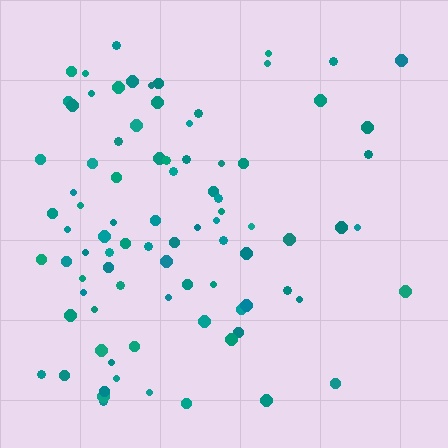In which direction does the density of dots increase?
From right to left, with the left side densest.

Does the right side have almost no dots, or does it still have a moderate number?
Still a moderate number, just noticeably fewer than the left.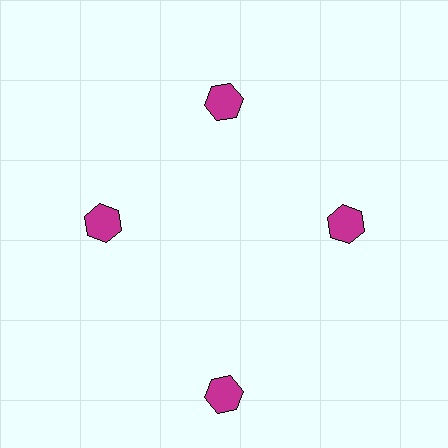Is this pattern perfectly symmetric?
No. The 4 magenta hexagons are arranged in a ring, but one element near the 6 o'clock position is pushed outward from the center, breaking the 4-fold rotational symmetry.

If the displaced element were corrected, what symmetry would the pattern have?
It would have 4-fold rotational symmetry — the pattern would map onto itself every 90 degrees.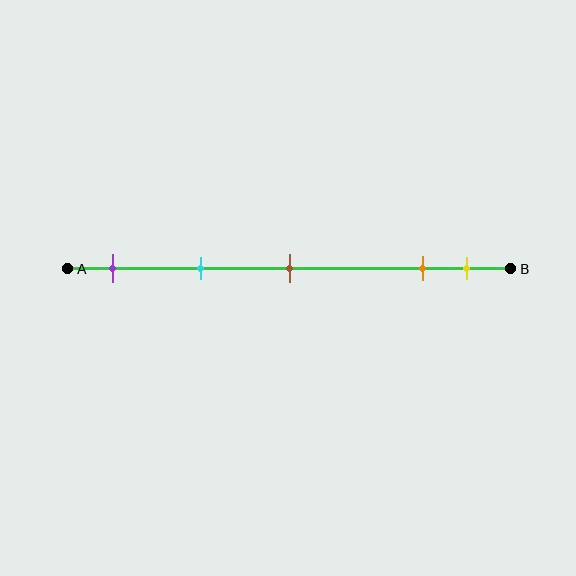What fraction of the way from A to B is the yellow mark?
The yellow mark is approximately 90% (0.9) of the way from A to B.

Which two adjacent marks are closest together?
The orange and yellow marks are the closest adjacent pair.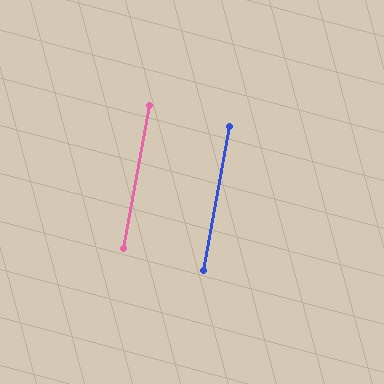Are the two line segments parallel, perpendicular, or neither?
Parallel — their directions differ by only 0.0°.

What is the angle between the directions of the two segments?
Approximately 0 degrees.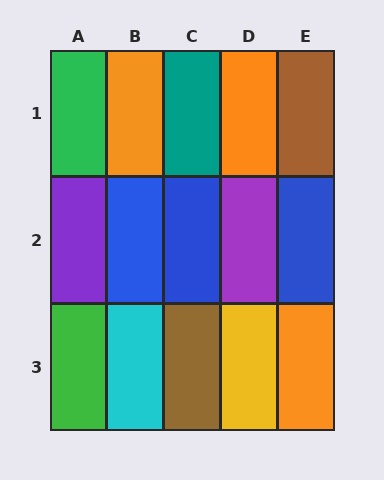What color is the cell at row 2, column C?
Blue.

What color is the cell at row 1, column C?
Teal.